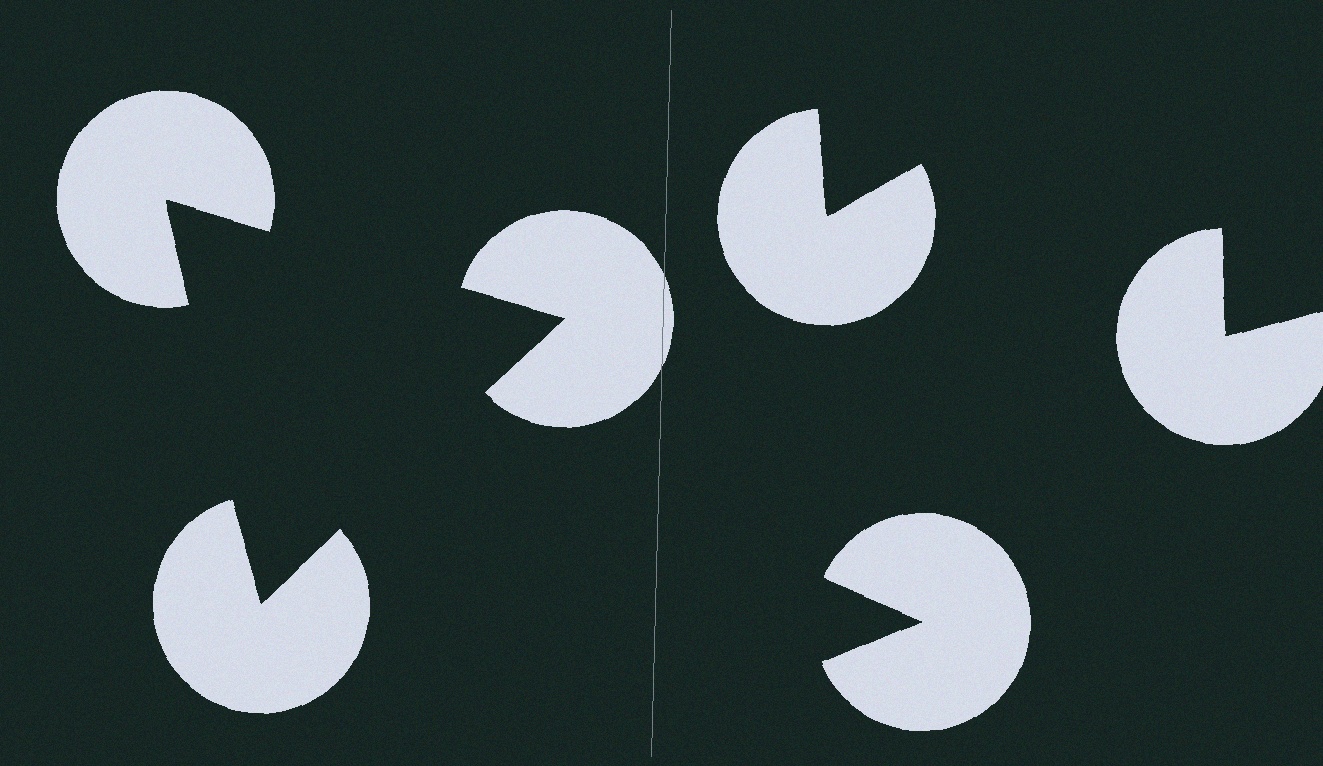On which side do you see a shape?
An illusory triangle appears on the left side. On the right side the wedge cuts are rotated, so no coherent shape forms.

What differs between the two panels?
The pac-man discs are positioned identically on both sides; only the wedge orientations differ. On the left they align to a triangle; on the right they are misaligned.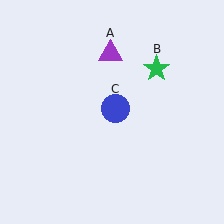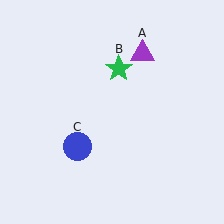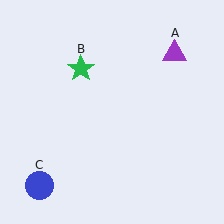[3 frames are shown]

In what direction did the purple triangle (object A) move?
The purple triangle (object A) moved right.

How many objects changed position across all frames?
3 objects changed position: purple triangle (object A), green star (object B), blue circle (object C).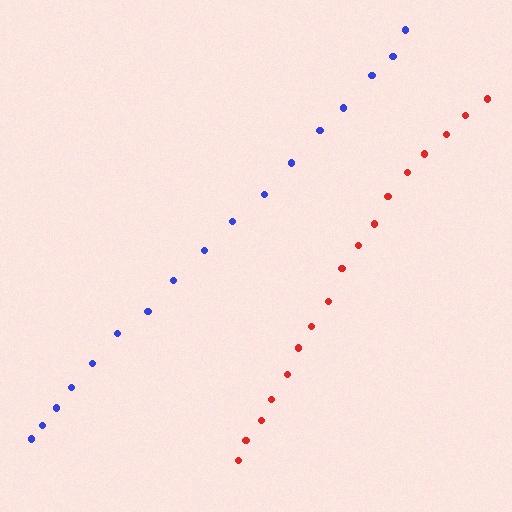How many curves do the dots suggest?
There are 2 distinct paths.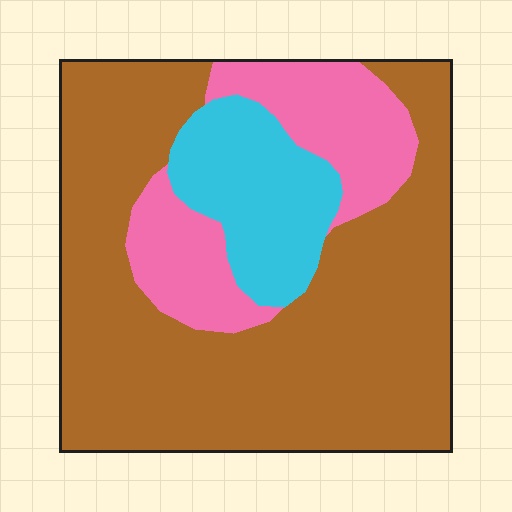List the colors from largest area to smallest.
From largest to smallest: brown, pink, cyan.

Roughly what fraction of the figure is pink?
Pink takes up about one fifth (1/5) of the figure.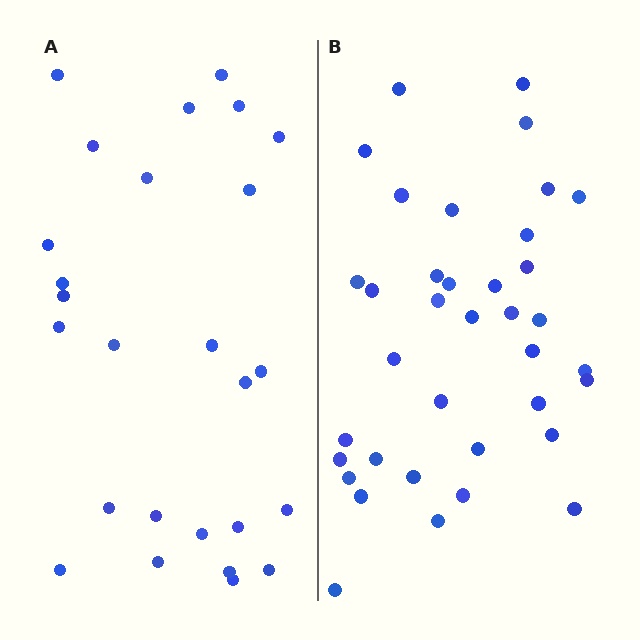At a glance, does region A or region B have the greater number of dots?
Region B (the right region) has more dots.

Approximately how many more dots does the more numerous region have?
Region B has roughly 12 or so more dots than region A.